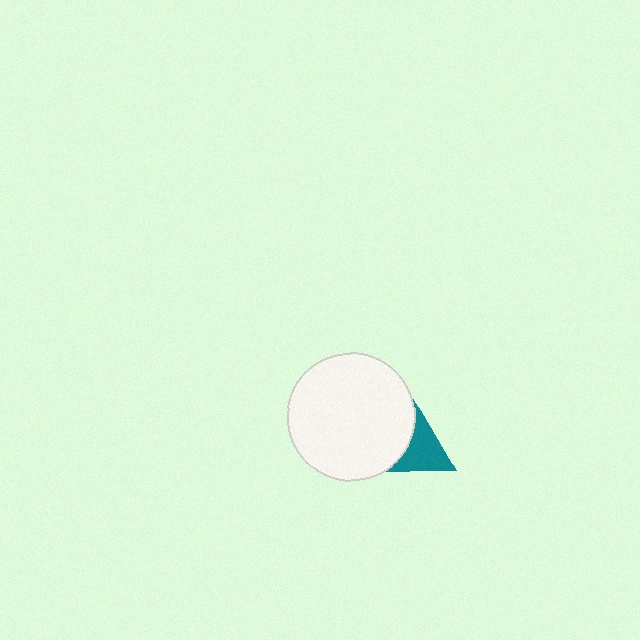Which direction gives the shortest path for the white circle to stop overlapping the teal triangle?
Moving left gives the shortest separation.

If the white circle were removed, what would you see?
You would see the complete teal triangle.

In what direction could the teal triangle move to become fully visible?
The teal triangle could move right. That would shift it out from behind the white circle entirely.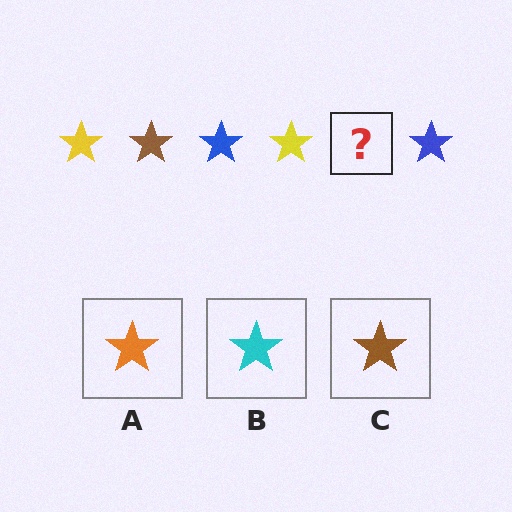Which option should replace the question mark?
Option C.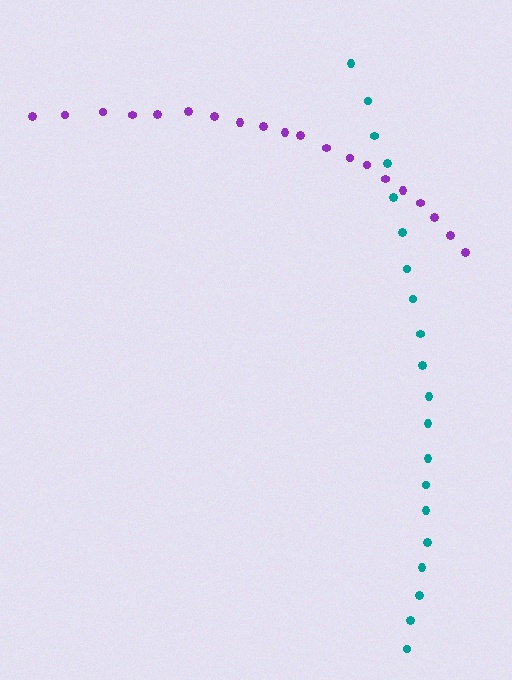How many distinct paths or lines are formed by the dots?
There are 2 distinct paths.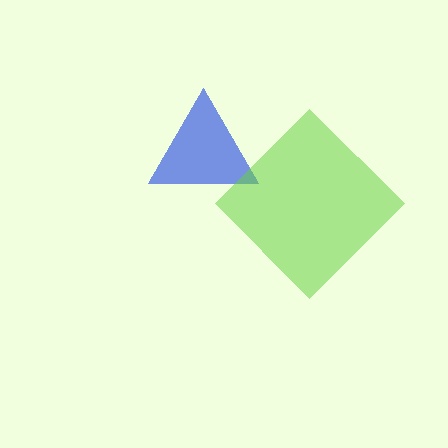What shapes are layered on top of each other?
The layered shapes are: a blue triangle, a lime diamond.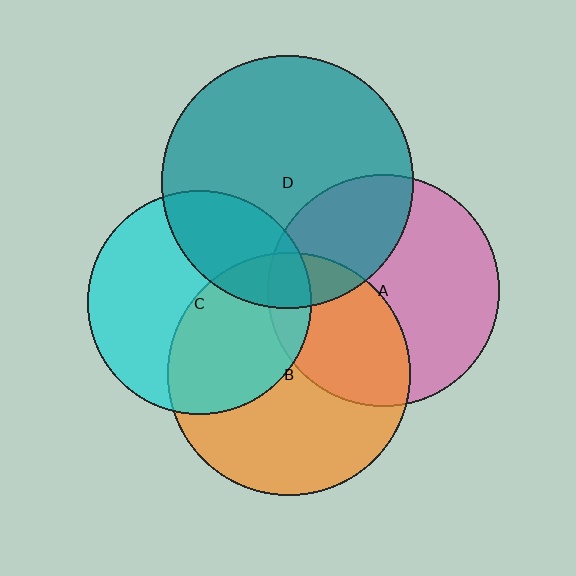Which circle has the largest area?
Circle D (teal).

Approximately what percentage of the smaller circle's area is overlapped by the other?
Approximately 40%.